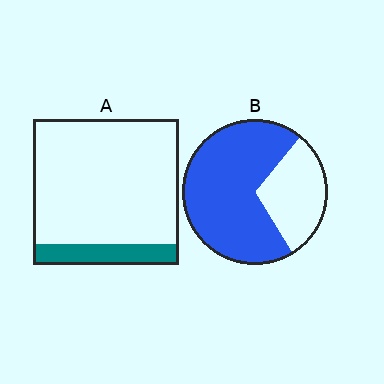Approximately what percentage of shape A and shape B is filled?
A is approximately 15% and B is approximately 70%.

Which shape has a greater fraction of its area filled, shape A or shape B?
Shape B.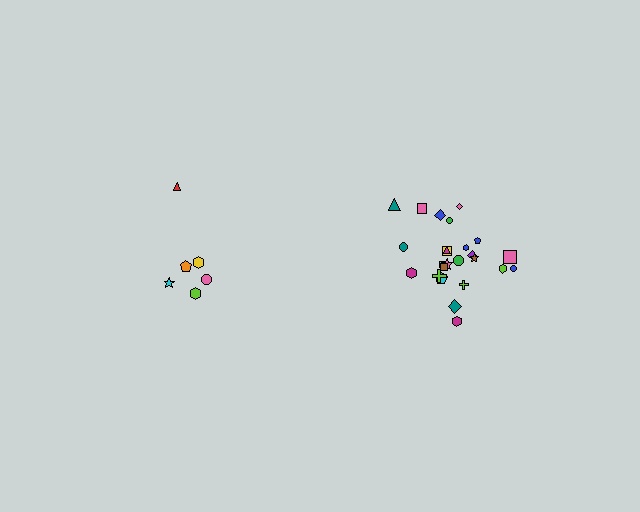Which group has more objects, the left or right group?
The right group.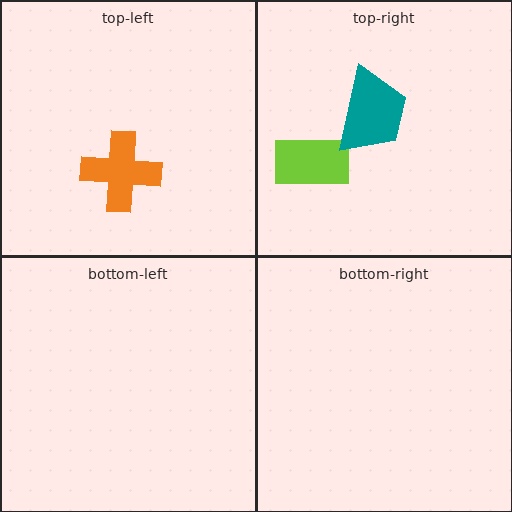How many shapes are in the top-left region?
1.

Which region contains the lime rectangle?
The top-right region.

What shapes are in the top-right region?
The lime rectangle, the teal trapezoid.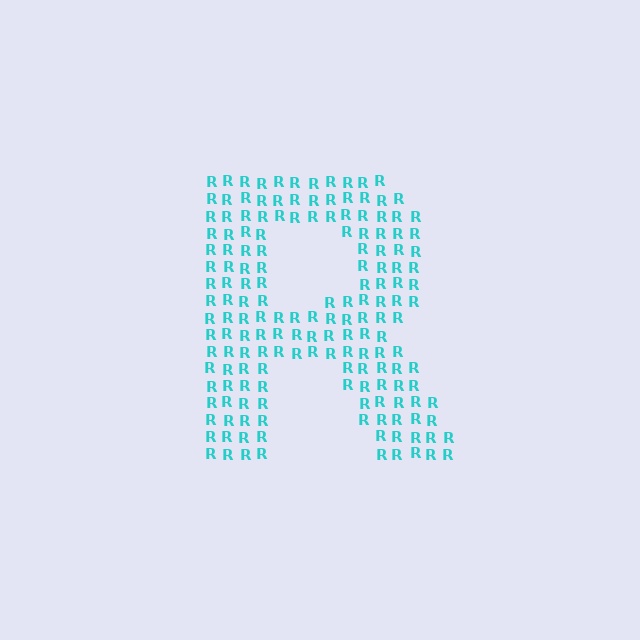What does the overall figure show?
The overall figure shows the letter R.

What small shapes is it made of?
It is made of small letter R's.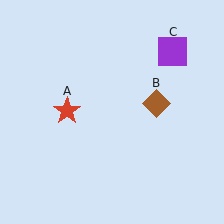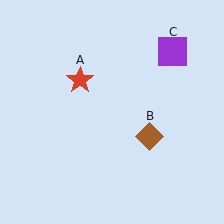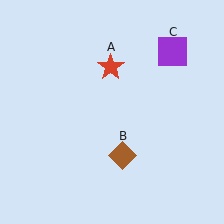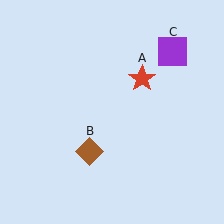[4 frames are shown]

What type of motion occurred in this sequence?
The red star (object A), brown diamond (object B) rotated clockwise around the center of the scene.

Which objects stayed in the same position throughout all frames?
Purple square (object C) remained stationary.